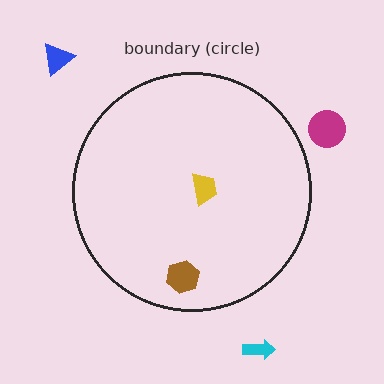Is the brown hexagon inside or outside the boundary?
Inside.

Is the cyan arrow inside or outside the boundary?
Outside.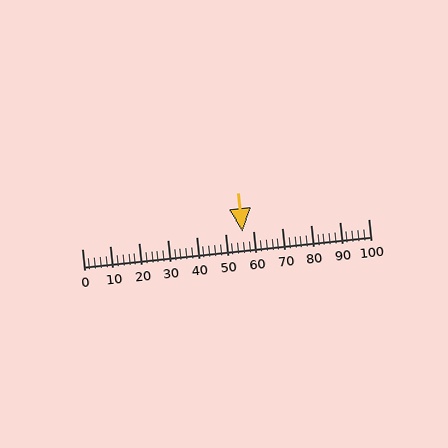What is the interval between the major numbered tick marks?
The major tick marks are spaced 10 units apart.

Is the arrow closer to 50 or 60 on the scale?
The arrow is closer to 60.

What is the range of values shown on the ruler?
The ruler shows values from 0 to 100.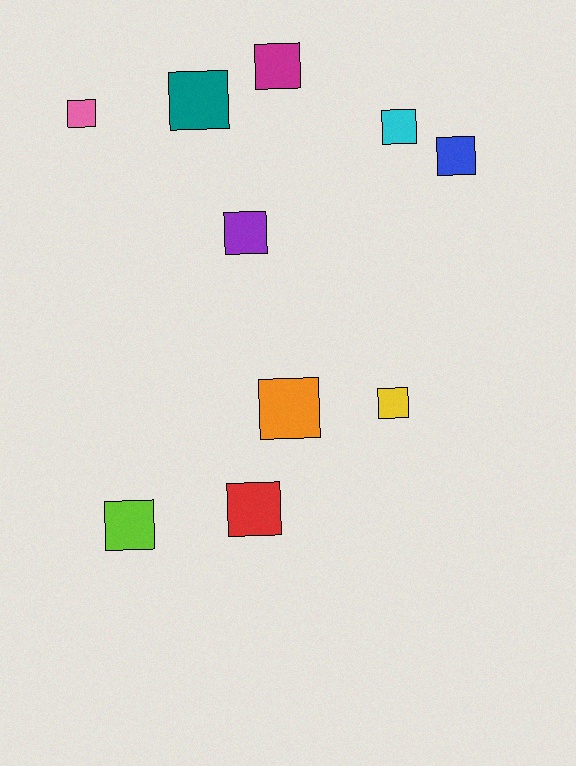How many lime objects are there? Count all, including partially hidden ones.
There is 1 lime object.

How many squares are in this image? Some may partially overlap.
There are 10 squares.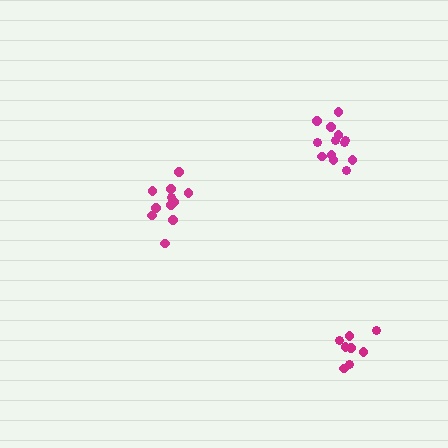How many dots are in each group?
Group 1: 8 dots, Group 2: 11 dots, Group 3: 13 dots (32 total).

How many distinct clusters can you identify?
There are 3 distinct clusters.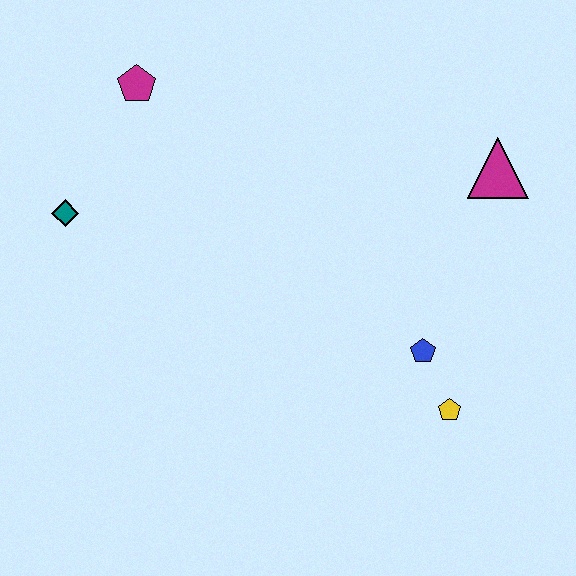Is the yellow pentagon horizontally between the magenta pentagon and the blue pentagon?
No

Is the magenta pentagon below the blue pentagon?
No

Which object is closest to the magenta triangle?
The blue pentagon is closest to the magenta triangle.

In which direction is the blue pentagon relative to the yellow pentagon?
The blue pentagon is above the yellow pentagon.